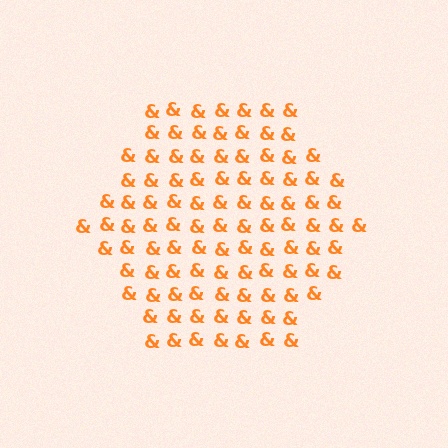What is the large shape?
The large shape is a hexagon.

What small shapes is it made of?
It is made of small ampersands.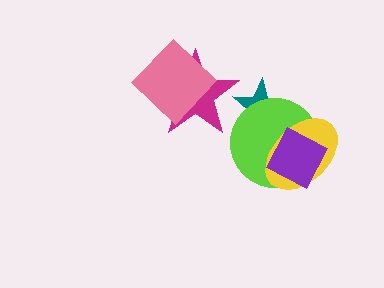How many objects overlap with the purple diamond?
2 objects overlap with the purple diamond.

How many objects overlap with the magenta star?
2 objects overlap with the magenta star.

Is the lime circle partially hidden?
Yes, it is partially covered by another shape.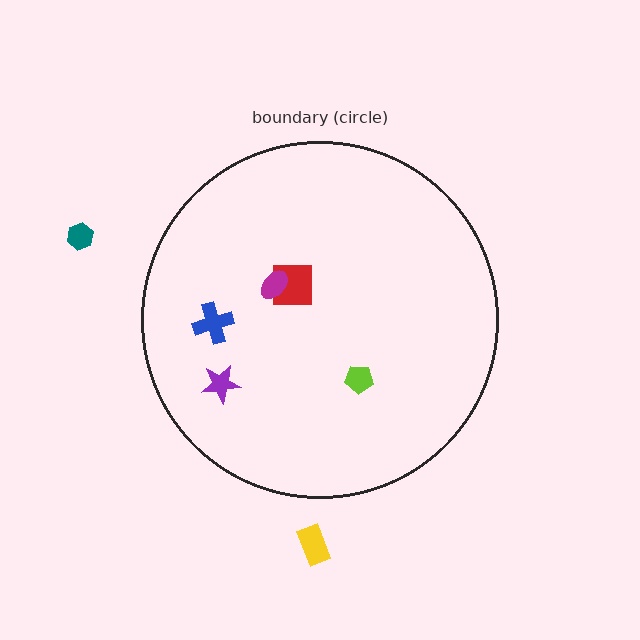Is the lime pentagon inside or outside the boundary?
Inside.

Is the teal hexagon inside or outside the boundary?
Outside.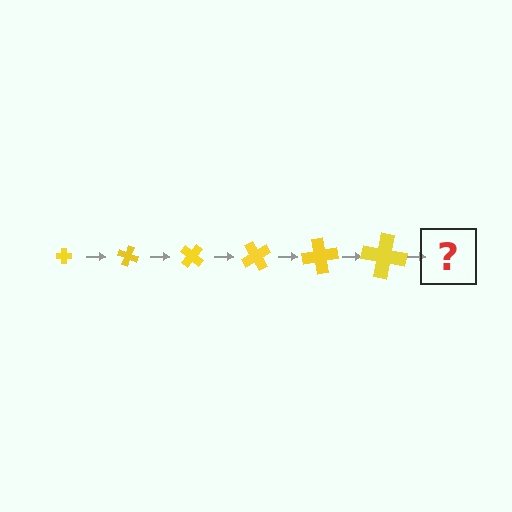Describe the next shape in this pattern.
It should be a cross, larger than the previous one and rotated 120 degrees from the start.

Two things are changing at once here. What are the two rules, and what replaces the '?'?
The two rules are that the cross grows larger each step and it rotates 20 degrees each step. The '?' should be a cross, larger than the previous one and rotated 120 degrees from the start.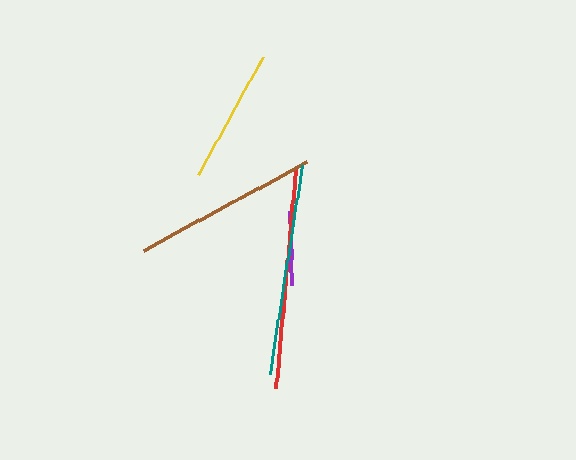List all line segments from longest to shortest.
From longest to shortest: red, teal, brown, yellow, purple.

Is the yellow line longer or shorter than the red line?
The red line is longer than the yellow line.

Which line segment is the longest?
The red line is the longest at approximately 220 pixels.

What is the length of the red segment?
The red segment is approximately 220 pixels long.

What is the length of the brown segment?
The brown segment is approximately 186 pixels long.